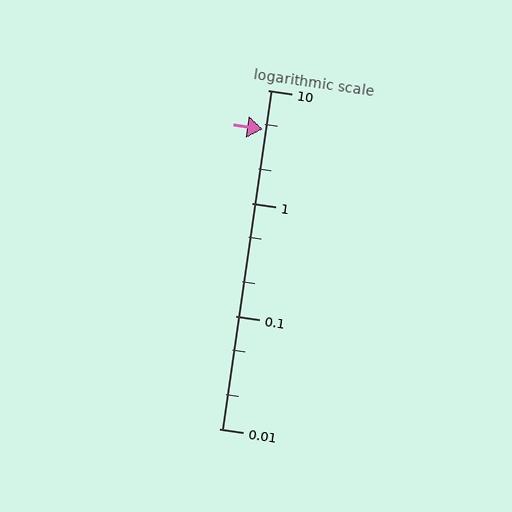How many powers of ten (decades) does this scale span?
The scale spans 3 decades, from 0.01 to 10.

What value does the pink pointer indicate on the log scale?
The pointer indicates approximately 4.5.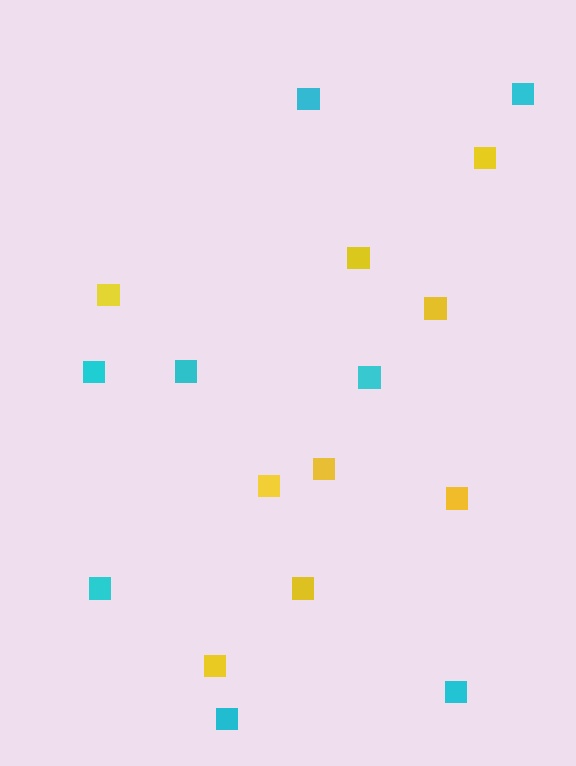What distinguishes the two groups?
There are 2 groups: one group of yellow squares (9) and one group of cyan squares (8).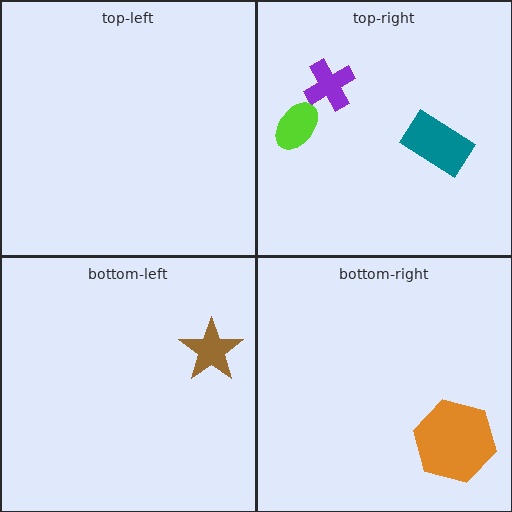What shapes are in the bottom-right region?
The orange hexagon.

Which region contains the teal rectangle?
The top-right region.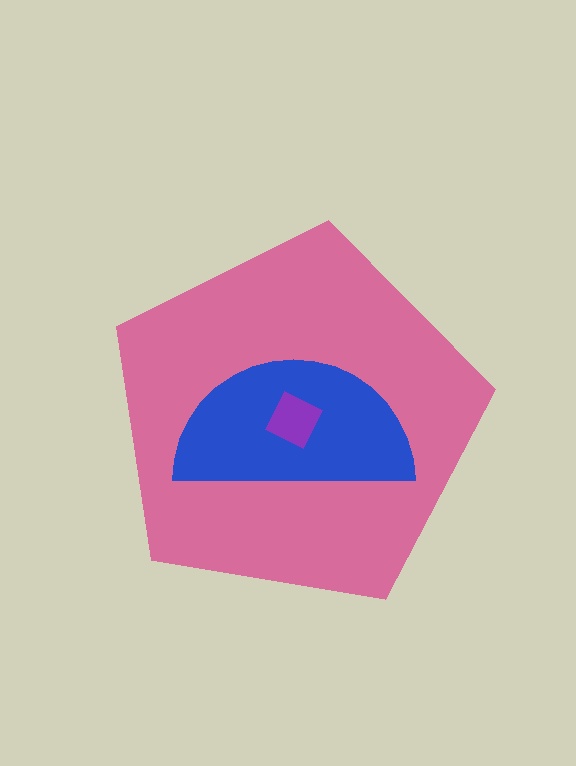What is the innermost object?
The purple diamond.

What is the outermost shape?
The pink pentagon.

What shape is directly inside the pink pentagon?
The blue semicircle.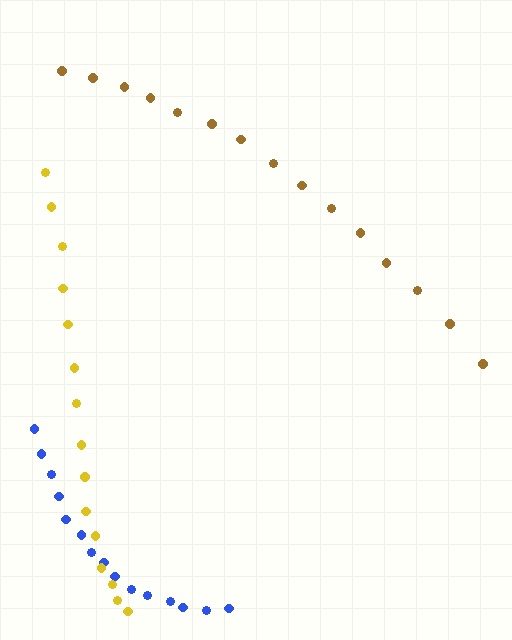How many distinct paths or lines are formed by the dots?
There are 3 distinct paths.